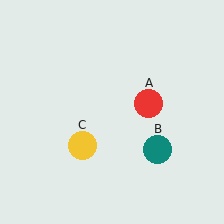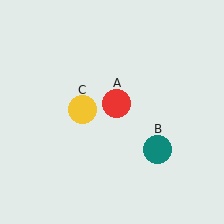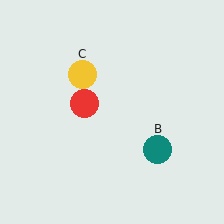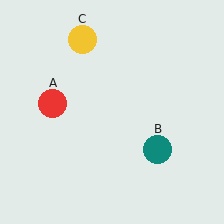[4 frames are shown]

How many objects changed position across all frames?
2 objects changed position: red circle (object A), yellow circle (object C).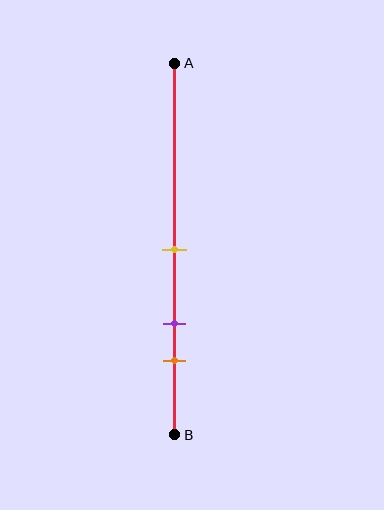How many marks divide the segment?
There are 3 marks dividing the segment.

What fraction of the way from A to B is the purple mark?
The purple mark is approximately 70% (0.7) of the way from A to B.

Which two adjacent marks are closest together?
The purple and orange marks are the closest adjacent pair.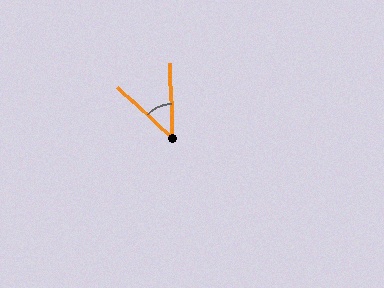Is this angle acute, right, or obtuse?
It is acute.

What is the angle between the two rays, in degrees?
Approximately 46 degrees.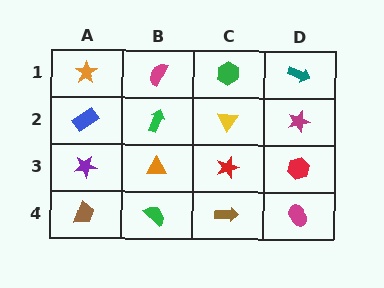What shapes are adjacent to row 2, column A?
An orange star (row 1, column A), a purple star (row 3, column A), a green arrow (row 2, column B).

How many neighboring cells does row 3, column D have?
3.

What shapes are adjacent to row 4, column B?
An orange triangle (row 3, column B), a brown trapezoid (row 4, column A), a brown arrow (row 4, column C).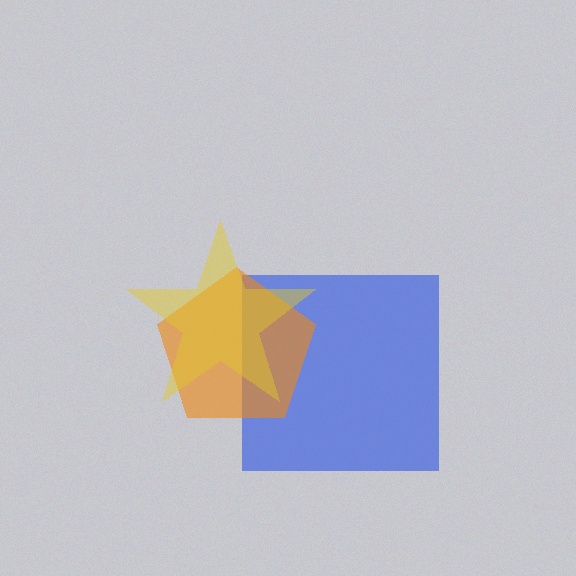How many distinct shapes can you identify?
There are 3 distinct shapes: a blue square, an orange pentagon, a yellow star.